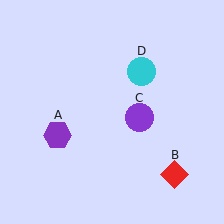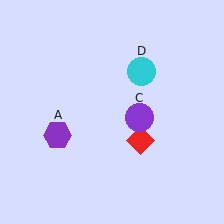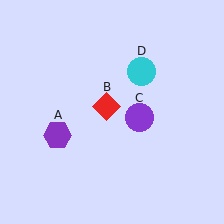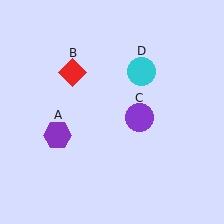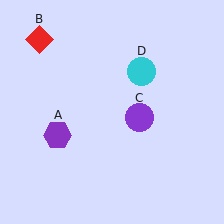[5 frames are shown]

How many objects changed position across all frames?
1 object changed position: red diamond (object B).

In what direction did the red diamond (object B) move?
The red diamond (object B) moved up and to the left.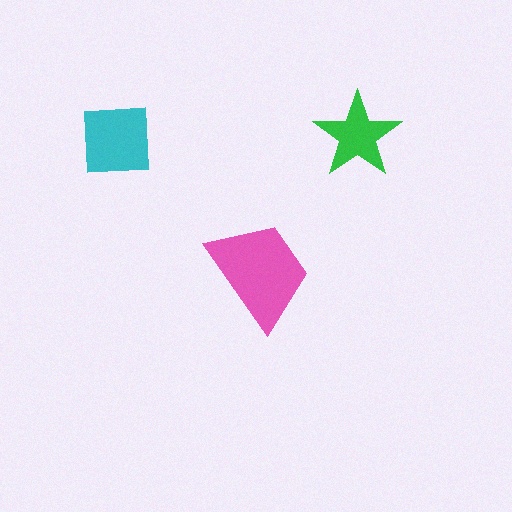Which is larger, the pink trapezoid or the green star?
The pink trapezoid.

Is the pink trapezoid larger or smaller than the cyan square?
Larger.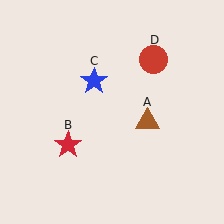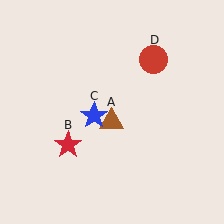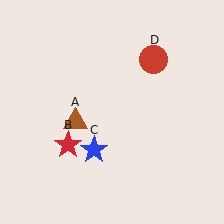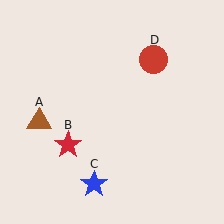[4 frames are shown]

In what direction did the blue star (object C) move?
The blue star (object C) moved down.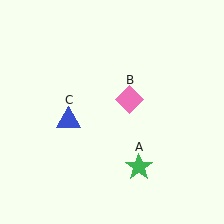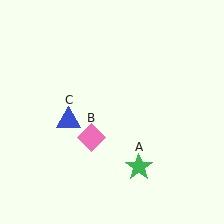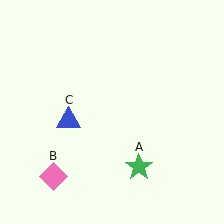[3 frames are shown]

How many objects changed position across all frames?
1 object changed position: pink diamond (object B).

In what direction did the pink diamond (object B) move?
The pink diamond (object B) moved down and to the left.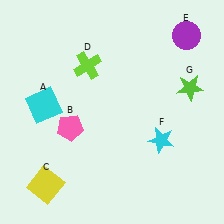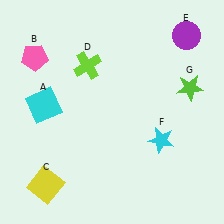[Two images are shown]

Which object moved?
The pink pentagon (B) moved up.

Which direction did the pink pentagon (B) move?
The pink pentagon (B) moved up.